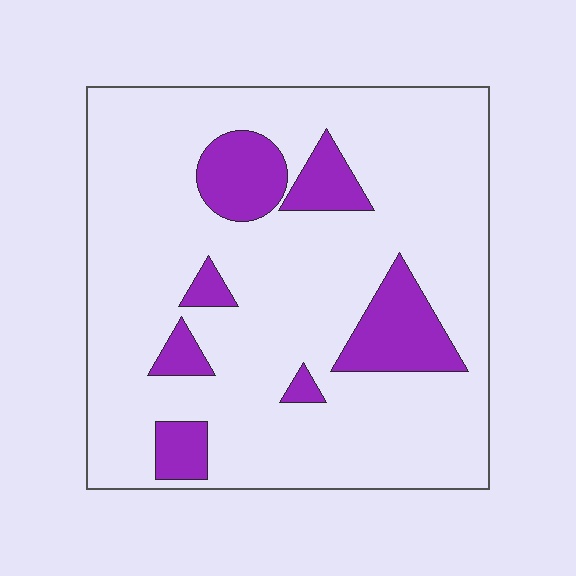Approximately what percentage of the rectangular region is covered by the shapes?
Approximately 15%.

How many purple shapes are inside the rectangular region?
7.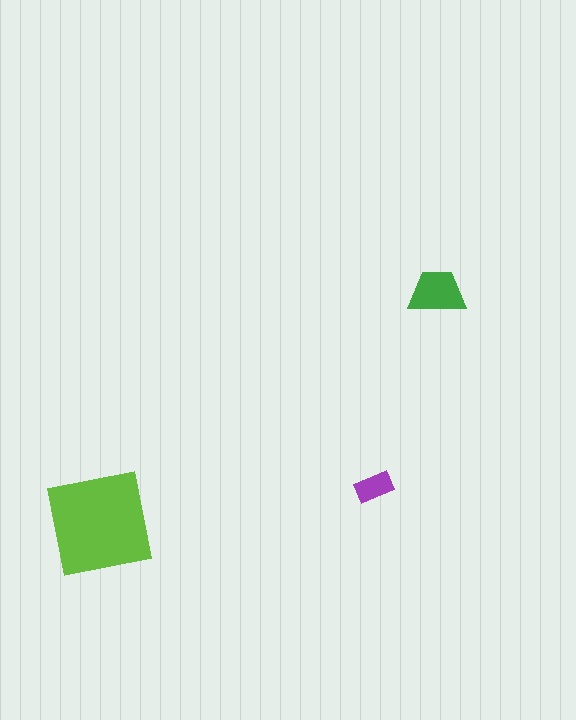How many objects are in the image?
There are 3 objects in the image.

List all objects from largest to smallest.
The lime square, the green trapezoid, the purple rectangle.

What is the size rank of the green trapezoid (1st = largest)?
2nd.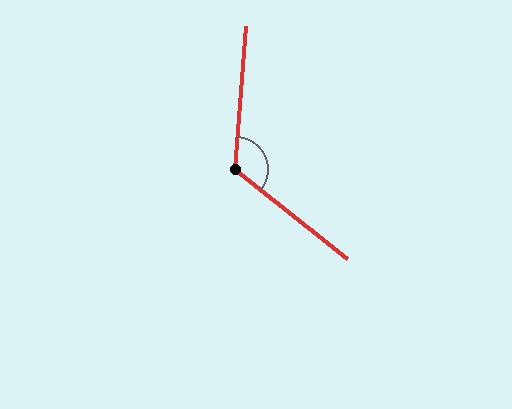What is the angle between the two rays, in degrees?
Approximately 124 degrees.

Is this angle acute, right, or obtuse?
It is obtuse.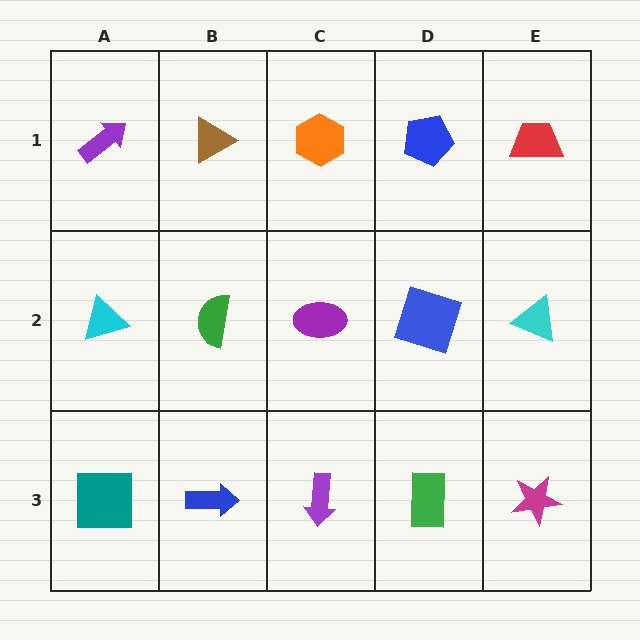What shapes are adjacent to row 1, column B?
A green semicircle (row 2, column B), a purple arrow (row 1, column A), an orange hexagon (row 1, column C).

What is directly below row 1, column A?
A cyan triangle.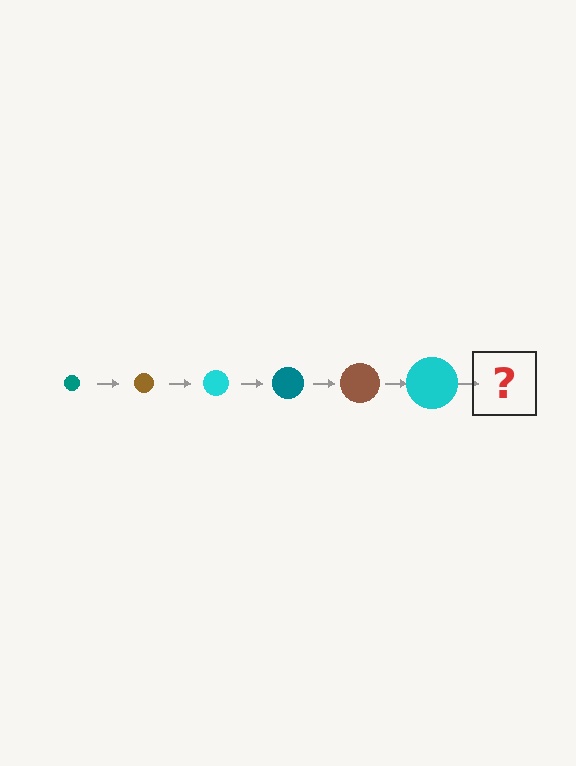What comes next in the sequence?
The next element should be a teal circle, larger than the previous one.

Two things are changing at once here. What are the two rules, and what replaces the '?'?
The two rules are that the circle grows larger each step and the color cycles through teal, brown, and cyan. The '?' should be a teal circle, larger than the previous one.